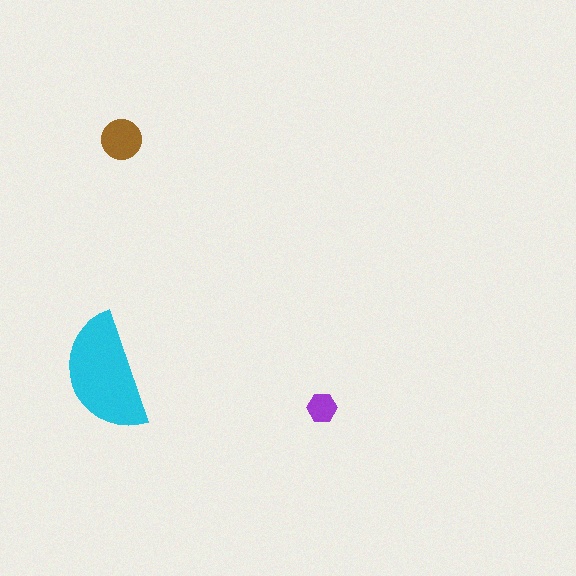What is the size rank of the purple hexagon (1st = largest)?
3rd.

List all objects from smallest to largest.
The purple hexagon, the brown circle, the cyan semicircle.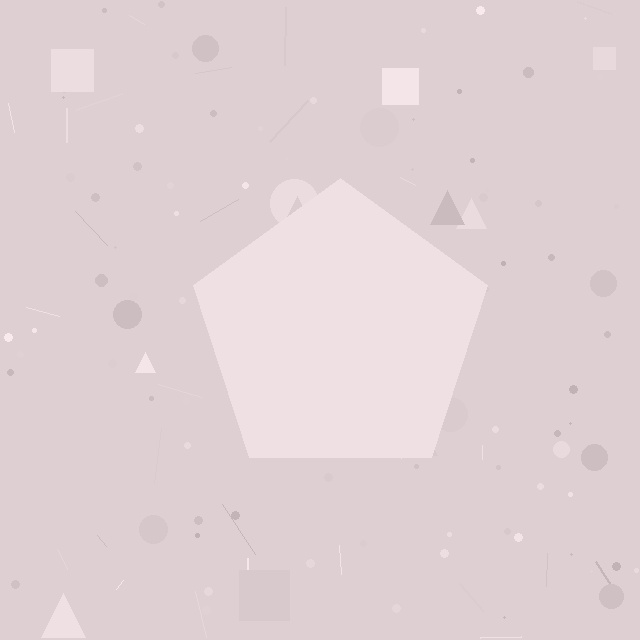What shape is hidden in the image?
A pentagon is hidden in the image.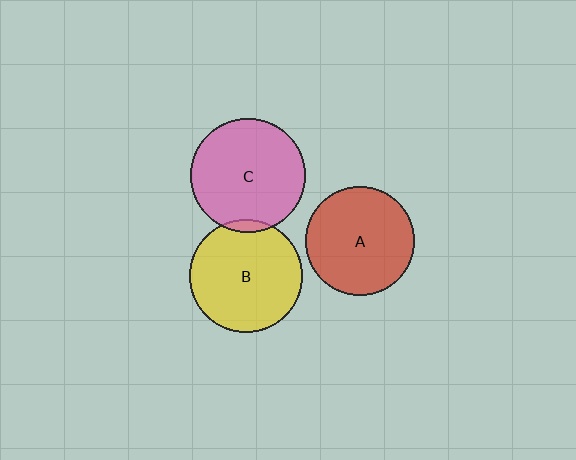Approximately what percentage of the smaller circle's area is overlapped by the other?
Approximately 5%.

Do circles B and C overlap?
Yes.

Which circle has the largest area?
Circle C (pink).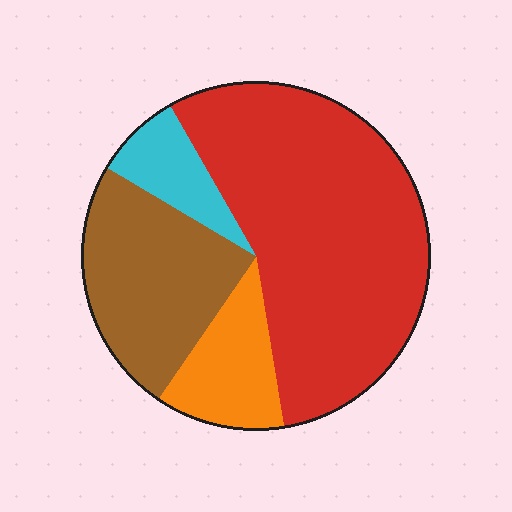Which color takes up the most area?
Red, at roughly 55%.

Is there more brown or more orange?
Brown.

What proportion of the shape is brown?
Brown takes up about one quarter (1/4) of the shape.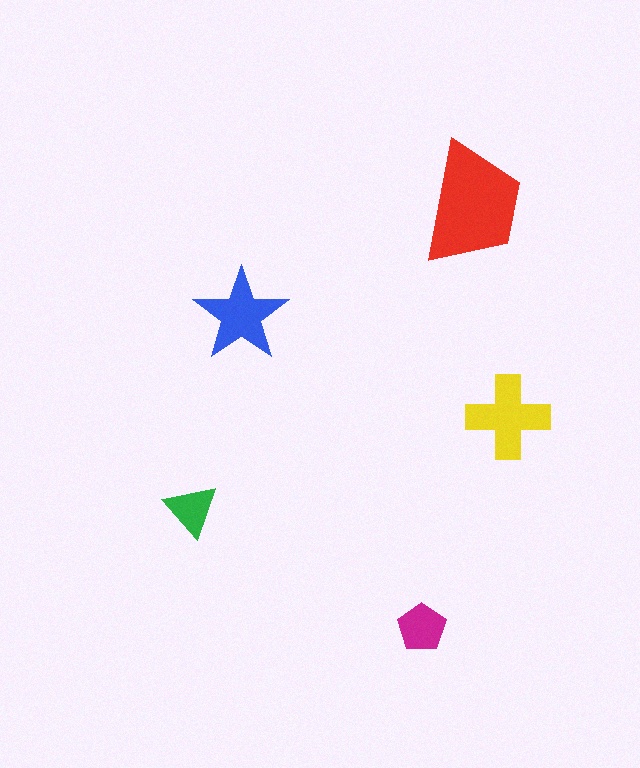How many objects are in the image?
There are 5 objects in the image.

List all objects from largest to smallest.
The red trapezoid, the yellow cross, the blue star, the magenta pentagon, the green triangle.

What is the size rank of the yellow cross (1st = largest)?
2nd.